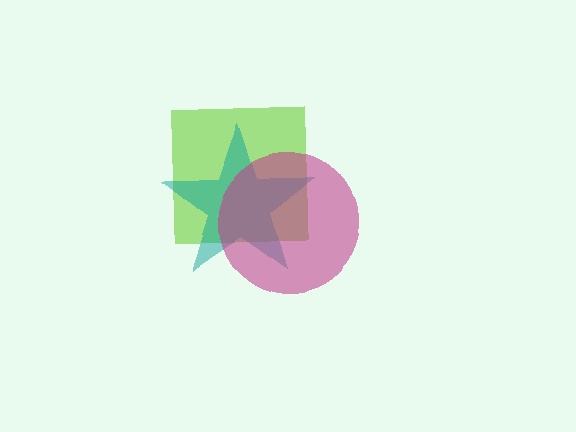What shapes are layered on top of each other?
The layered shapes are: a lime square, a teal star, a magenta circle.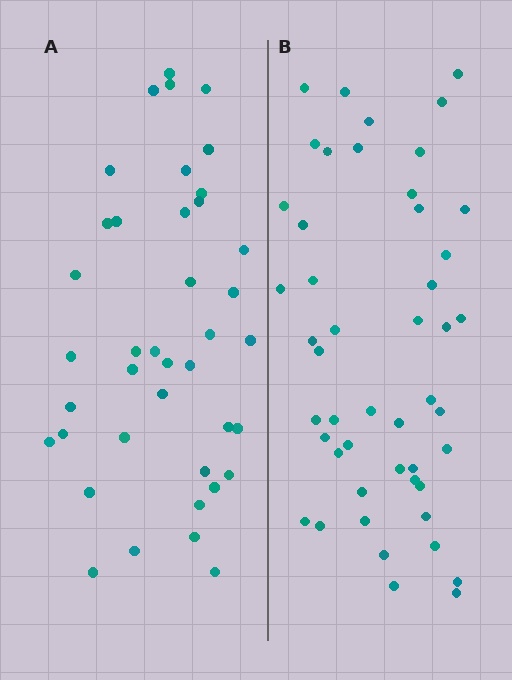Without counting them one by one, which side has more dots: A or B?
Region B (the right region) has more dots.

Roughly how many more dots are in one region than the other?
Region B has roughly 8 or so more dots than region A.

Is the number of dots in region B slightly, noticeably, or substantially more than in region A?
Region B has only slightly more — the two regions are fairly close. The ratio is roughly 1.2 to 1.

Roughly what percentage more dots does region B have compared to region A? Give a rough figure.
About 20% more.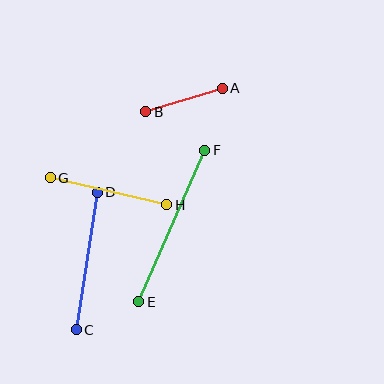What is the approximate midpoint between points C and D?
The midpoint is at approximately (87, 261) pixels.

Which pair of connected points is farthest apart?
Points E and F are farthest apart.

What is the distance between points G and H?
The distance is approximately 120 pixels.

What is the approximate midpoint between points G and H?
The midpoint is at approximately (108, 191) pixels.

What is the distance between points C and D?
The distance is approximately 139 pixels.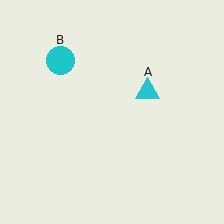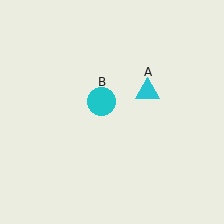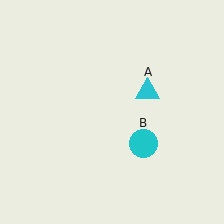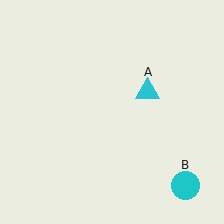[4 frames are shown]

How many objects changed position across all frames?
1 object changed position: cyan circle (object B).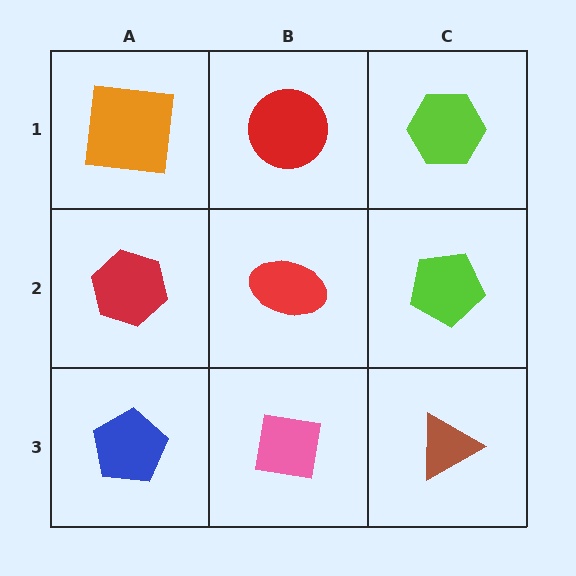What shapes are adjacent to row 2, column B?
A red circle (row 1, column B), a pink square (row 3, column B), a red hexagon (row 2, column A), a lime pentagon (row 2, column C).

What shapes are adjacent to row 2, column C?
A lime hexagon (row 1, column C), a brown triangle (row 3, column C), a red ellipse (row 2, column B).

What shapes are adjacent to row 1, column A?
A red hexagon (row 2, column A), a red circle (row 1, column B).